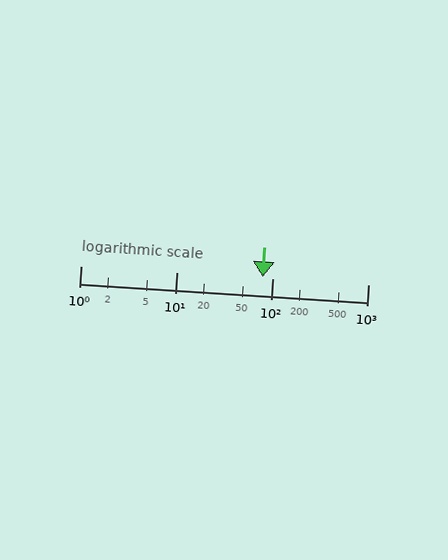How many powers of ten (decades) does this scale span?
The scale spans 3 decades, from 1 to 1000.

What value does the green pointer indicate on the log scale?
The pointer indicates approximately 80.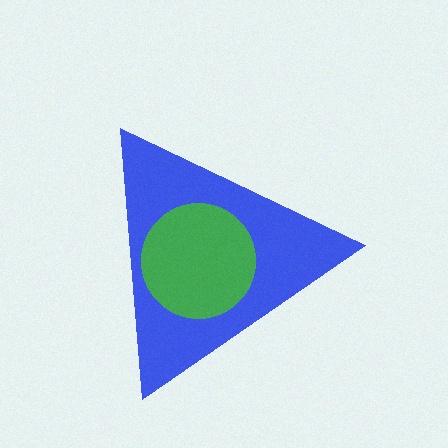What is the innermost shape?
The green circle.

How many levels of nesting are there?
2.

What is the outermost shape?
The blue triangle.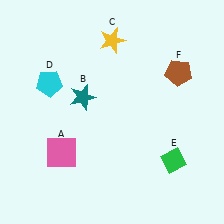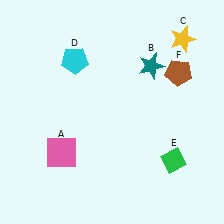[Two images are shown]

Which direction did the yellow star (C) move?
The yellow star (C) moved right.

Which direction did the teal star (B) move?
The teal star (B) moved right.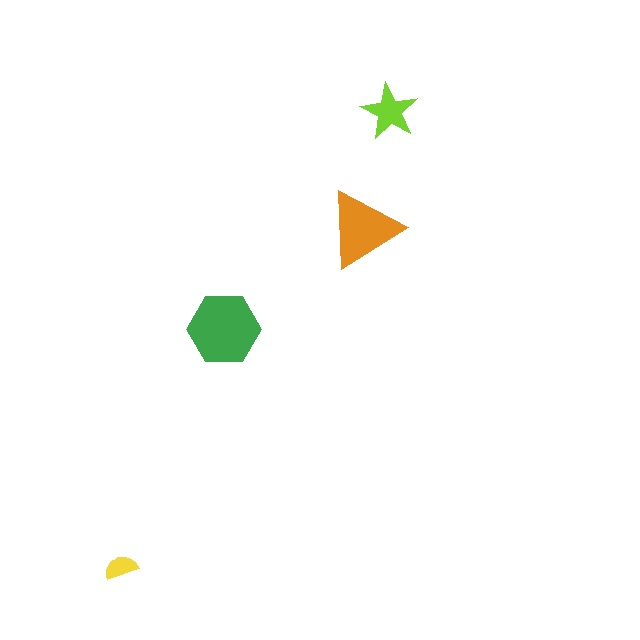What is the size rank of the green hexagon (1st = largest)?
1st.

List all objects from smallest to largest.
The yellow semicircle, the lime star, the orange triangle, the green hexagon.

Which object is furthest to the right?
The lime star is rightmost.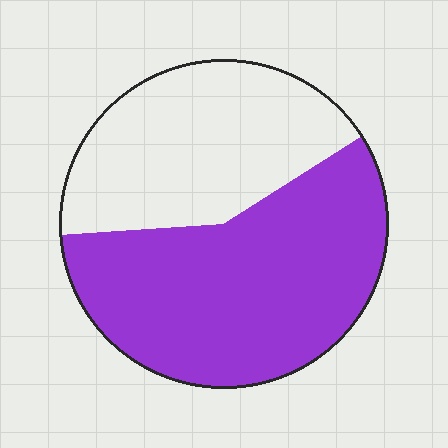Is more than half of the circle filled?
Yes.